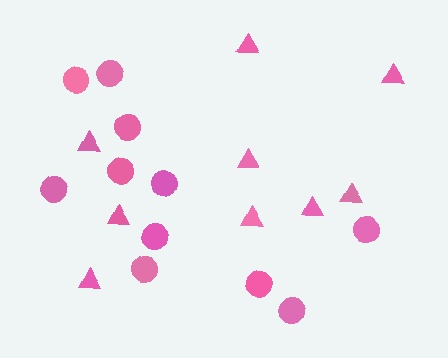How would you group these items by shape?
There are 2 groups: one group of triangles (9) and one group of circles (11).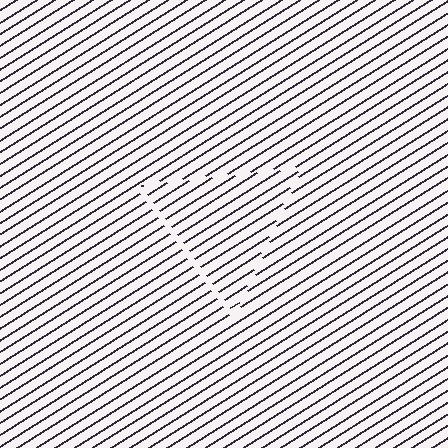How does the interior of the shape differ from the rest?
The interior of the shape contains the same grating, shifted by half a period — the contour is defined by the phase discontinuity where line-ends from the inner and outer gratings abut.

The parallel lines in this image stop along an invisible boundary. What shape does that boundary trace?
An illusory triangle. The interior of the shape contains the same grating, shifted by half a period — the contour is defined by the phase discontinuity where line-ends from the inner and outer gratings abut.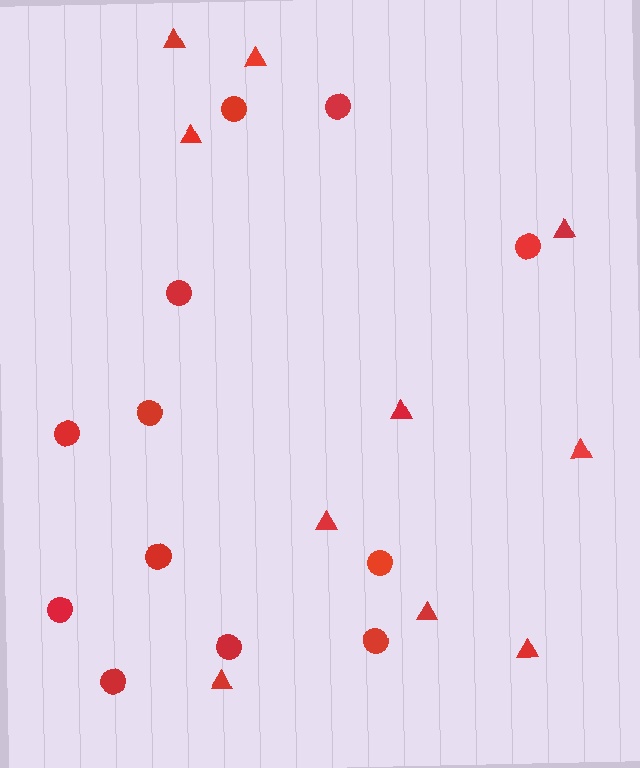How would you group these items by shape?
There are 2 groups: one group of triangles (10) and one group of circles (12).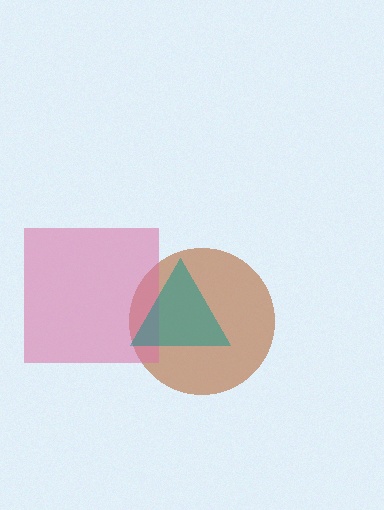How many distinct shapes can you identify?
There are 3 distinct shapes: a brown circle, a pink square, a teal triangle.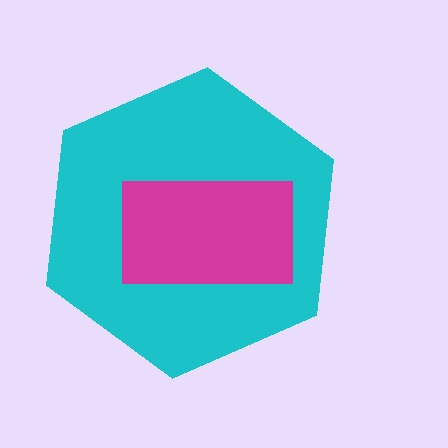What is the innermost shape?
The magenta rectangle.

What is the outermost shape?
The cyan hexagon.